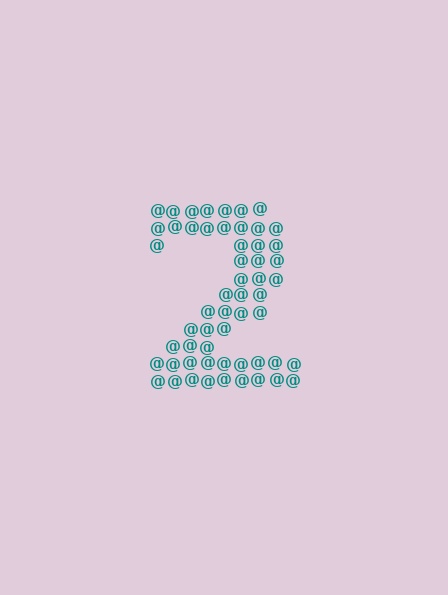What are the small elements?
The small elements are at signs.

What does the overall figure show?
The overall figure shows the digit 2.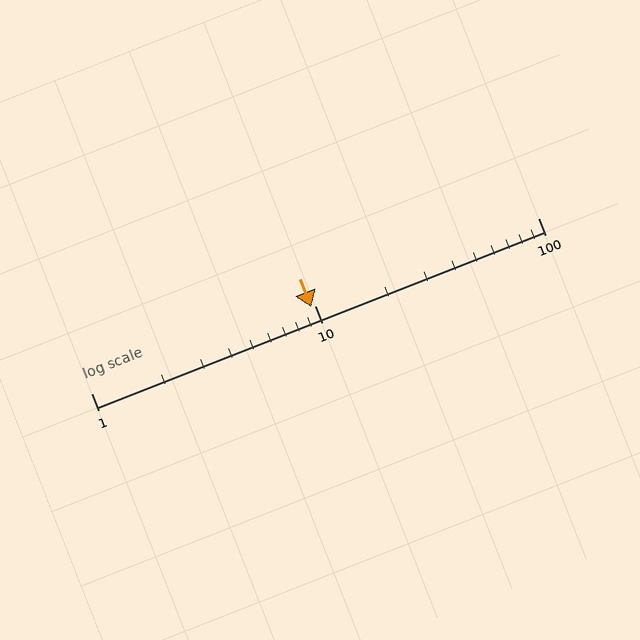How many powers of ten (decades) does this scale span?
The scale spans 2 decades, from 1 to 100.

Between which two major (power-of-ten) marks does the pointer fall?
The pointer is between 1 and 10.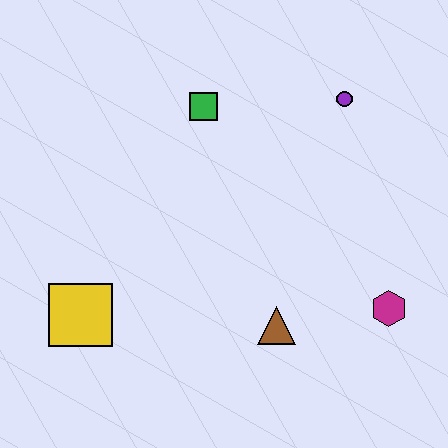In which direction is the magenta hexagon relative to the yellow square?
The magenta hexagon is to the right of the yellow square.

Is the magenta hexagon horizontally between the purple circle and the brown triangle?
No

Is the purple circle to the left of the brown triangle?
No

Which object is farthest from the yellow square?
The purple circle is farthest from the yellow square.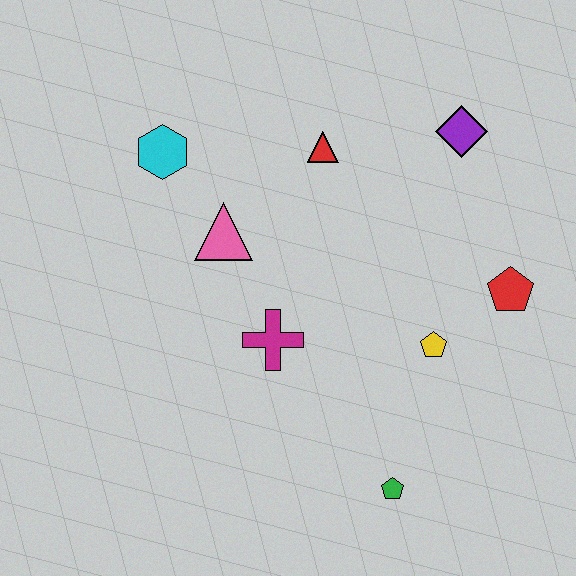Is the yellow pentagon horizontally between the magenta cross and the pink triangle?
No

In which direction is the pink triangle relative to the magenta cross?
The pink triangle is above the magenta cross.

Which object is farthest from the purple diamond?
The green pentagon is farthest from the purple diamond.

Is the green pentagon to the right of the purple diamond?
No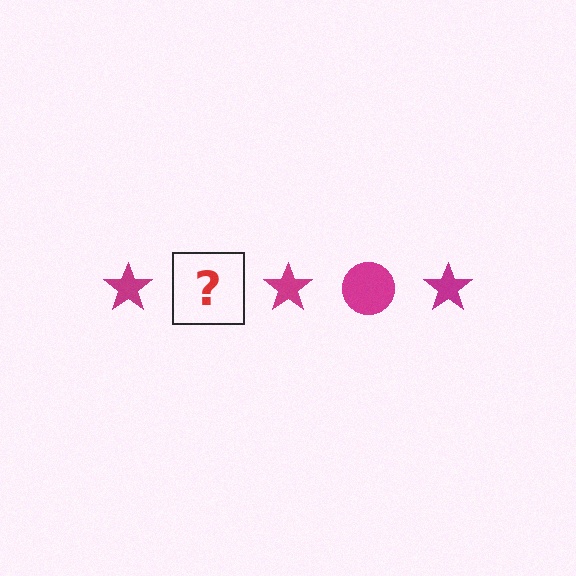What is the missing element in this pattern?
The missing element is a magenta circle.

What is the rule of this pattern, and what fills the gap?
The rule is that the pattern cycles through star, circle shapes in magenta. The gap should be filled with a magenta circle.